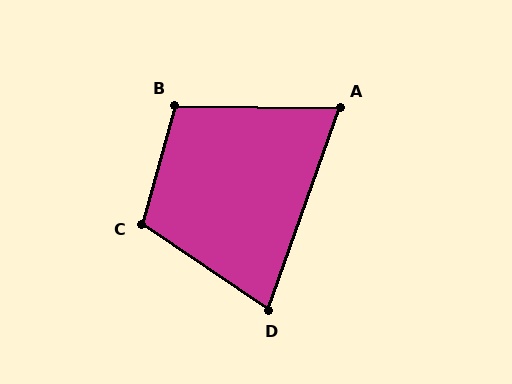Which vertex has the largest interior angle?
C, at approximately 109 degrees.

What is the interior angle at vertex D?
Approximately 75 degrees (acute).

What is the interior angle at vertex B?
Approximately 105 degrees (obtuse).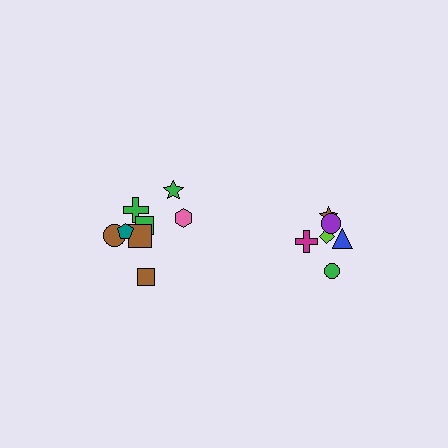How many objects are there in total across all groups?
There are 14 objects.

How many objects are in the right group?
There are 6 objects.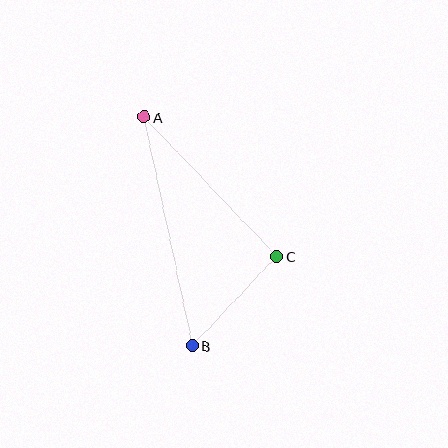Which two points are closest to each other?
Points B and C are closest to each other.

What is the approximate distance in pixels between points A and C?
The distance between A and C is approximately 192 pixels.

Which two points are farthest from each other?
Points A and B are farthest from each other.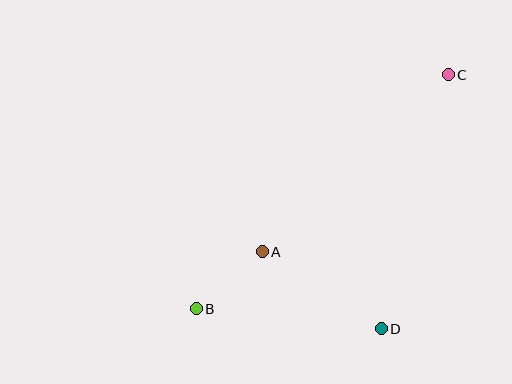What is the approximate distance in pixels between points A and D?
The distance between A and D is approximately 142 pixels.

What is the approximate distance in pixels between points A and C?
The distance between A and C is approximately 257 pixels.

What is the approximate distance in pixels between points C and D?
The distance between C and D is approximately 262 pixels.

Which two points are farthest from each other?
Points B and C are farthest from each other.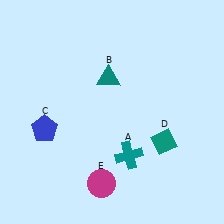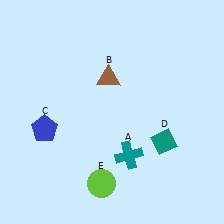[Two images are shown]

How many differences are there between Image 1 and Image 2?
There are 2 differences between the two images.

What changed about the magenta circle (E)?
In Image 1, E is magenta. In Image 2, it changed to lime.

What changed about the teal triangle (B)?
In Image 1, B is teal. In Image 2, it changed to brown.